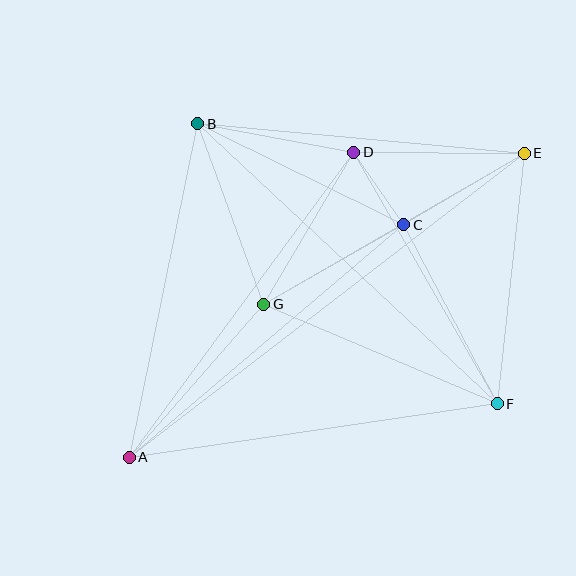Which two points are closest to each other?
Points C and D are closest to each other.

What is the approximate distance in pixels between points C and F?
The distance between C and F is approximately 202 pixels.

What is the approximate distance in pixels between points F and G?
The distance between F and G is approximately 254 pixels.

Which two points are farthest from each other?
Points A and E are farthest from each other.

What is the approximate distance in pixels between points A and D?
The distance between A and D is approximately 379 pixels.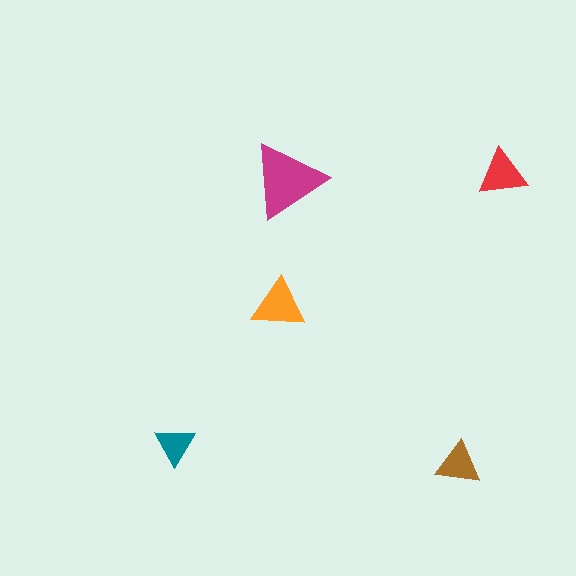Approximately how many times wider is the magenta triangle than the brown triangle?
About 1.5 times wider.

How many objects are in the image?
There are 5 objects in the image.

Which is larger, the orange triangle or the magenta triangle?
The magenta one.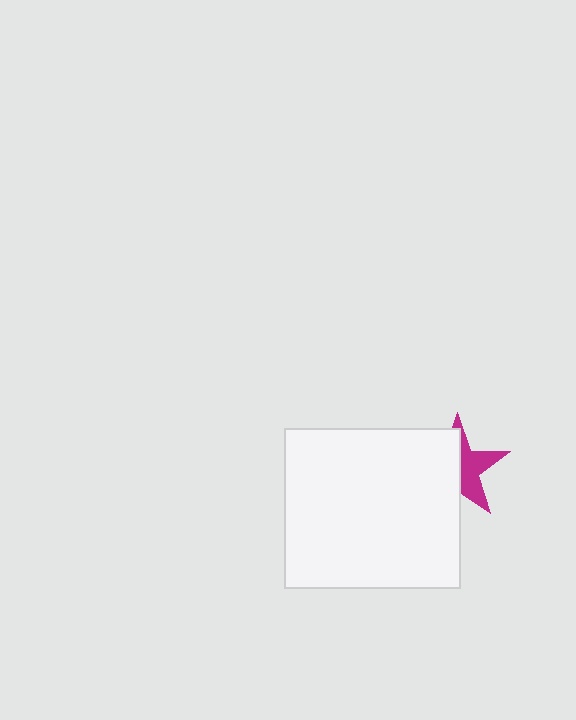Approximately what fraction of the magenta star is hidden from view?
Roughly 56% of the magenta star is hidden behind the white rectangle.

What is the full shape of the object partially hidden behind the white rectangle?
The partially hidden object is a magenta star.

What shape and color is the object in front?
The object in front is a white rectangle.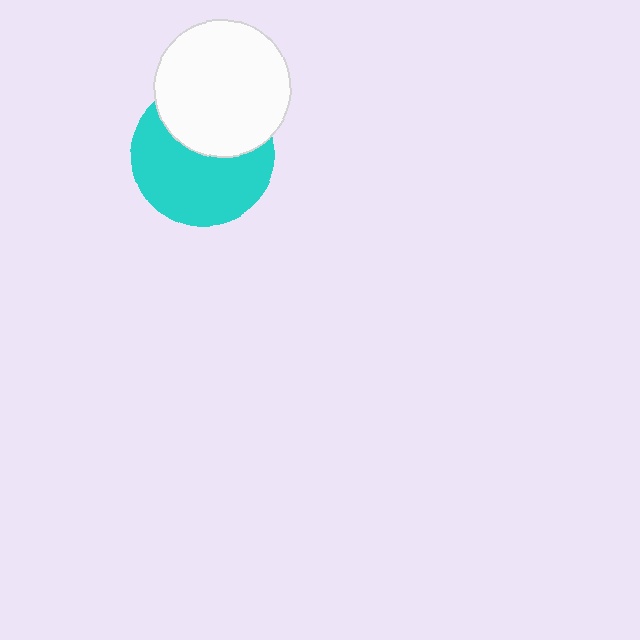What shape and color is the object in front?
The object in front is a white circle.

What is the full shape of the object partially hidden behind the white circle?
The partially hidden object is a cyan circle.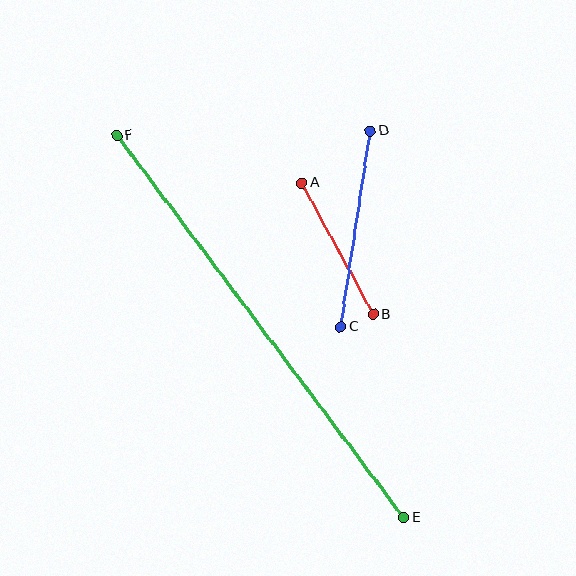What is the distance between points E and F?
The distance is approximately 478 pixels.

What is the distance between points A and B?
The distance is approximately 149 pixels.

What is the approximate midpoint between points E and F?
The midpoint is at approximately (260, 326) pixels.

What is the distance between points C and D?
The distance is approximately 198 pixels.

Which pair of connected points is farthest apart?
Points E and F are farthest apart.